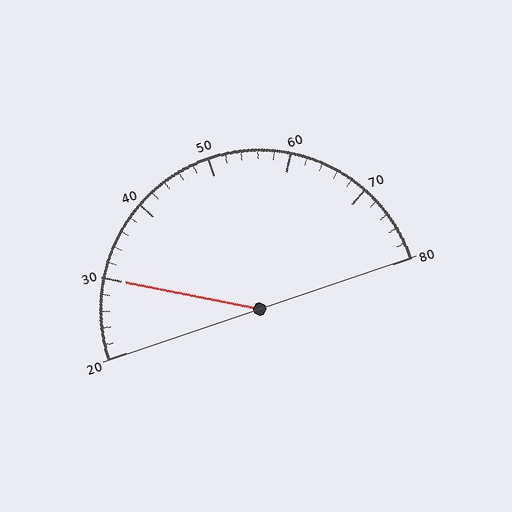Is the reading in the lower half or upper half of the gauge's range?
The reading is in the lower half of the range (20 to 80).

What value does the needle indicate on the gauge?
The needle indicates approximately 30.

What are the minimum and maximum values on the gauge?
The gauge ranges from 20 to 80.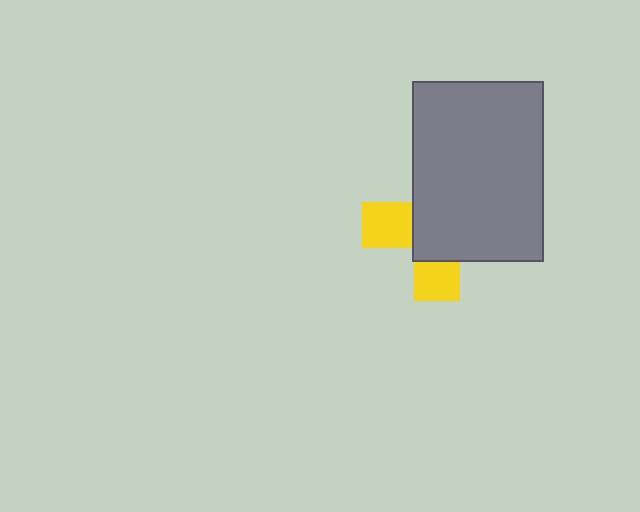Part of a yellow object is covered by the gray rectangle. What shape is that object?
It is a cross.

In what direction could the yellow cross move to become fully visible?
The yellow cross could move toward the lower-left. That would shift it out from behind the gray rectangle entirely.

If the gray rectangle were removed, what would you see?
You would see the complete yellow cross.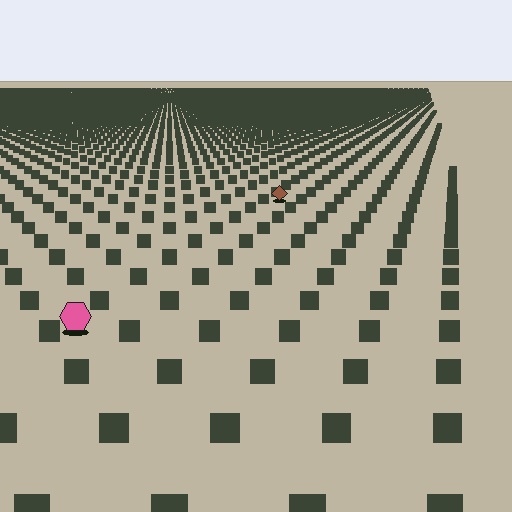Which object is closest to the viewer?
The pink hexagon is closest. The texture marks near it are larger and more spread out.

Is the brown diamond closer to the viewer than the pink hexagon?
No. The pink hexagon is closer — you can tell from the texture gradient: the ground texture is coarser near it.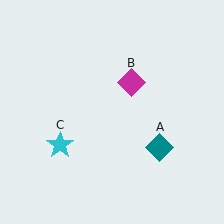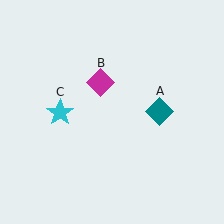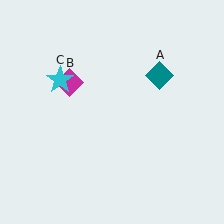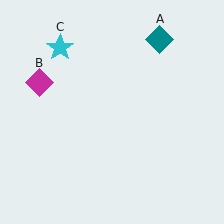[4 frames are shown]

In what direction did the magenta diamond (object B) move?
The magenta diamond (object B) moved left.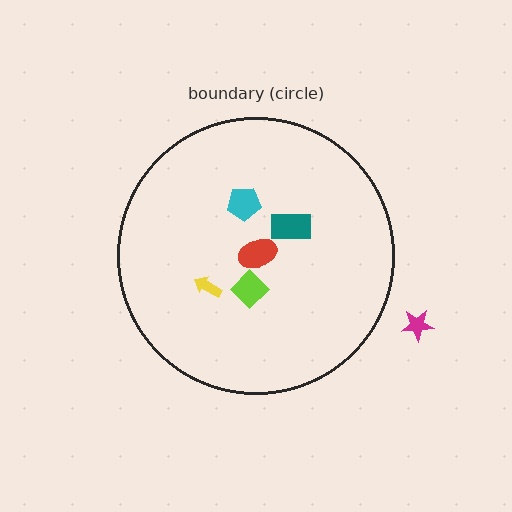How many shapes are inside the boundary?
5 inside, 1 outside.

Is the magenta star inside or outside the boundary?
Outside.